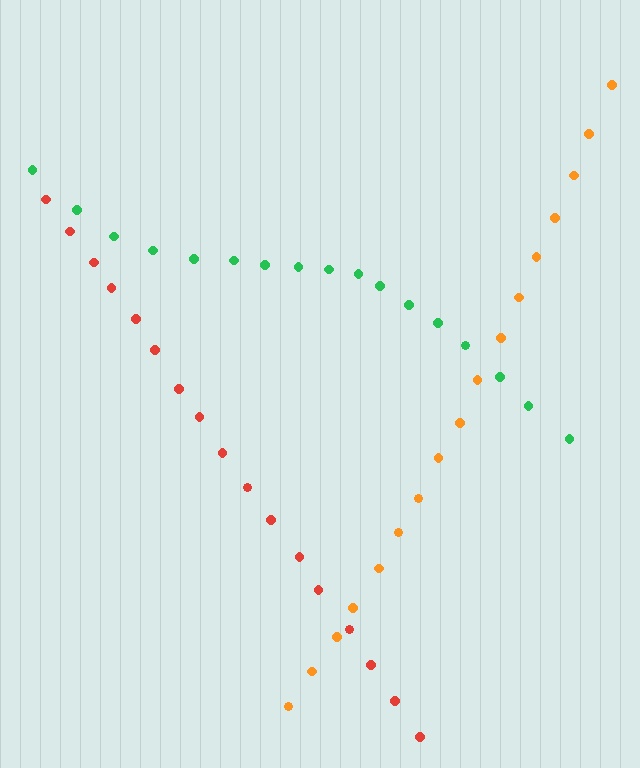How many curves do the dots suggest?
There are 3 distinct paths.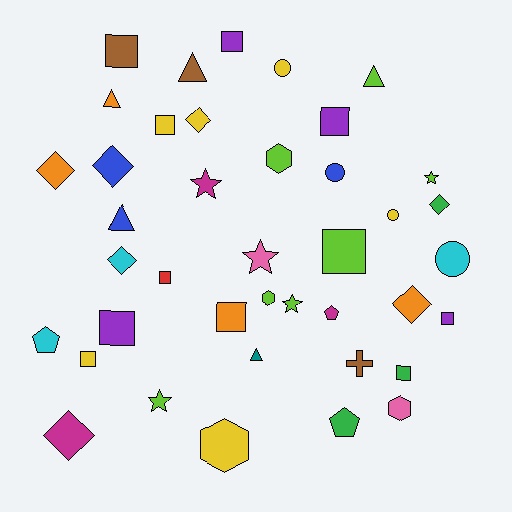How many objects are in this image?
There are 40 objects.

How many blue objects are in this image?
There are 3 blue objects.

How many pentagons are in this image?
There are 3 pentagons.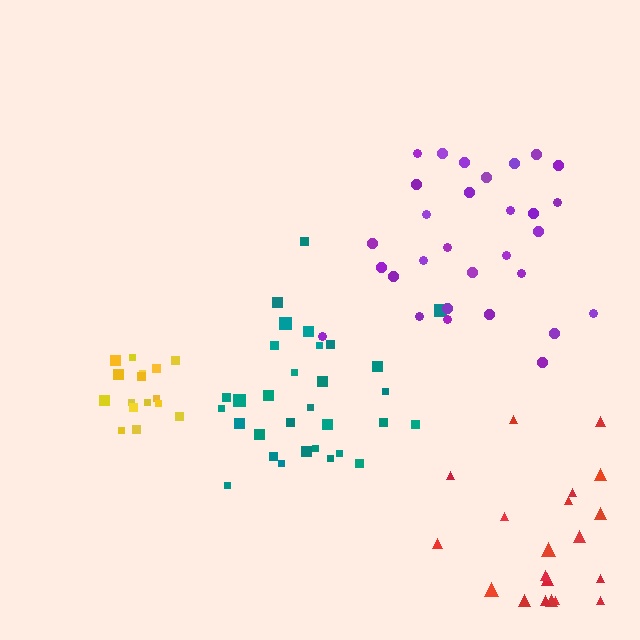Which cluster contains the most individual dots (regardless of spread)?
Teal (31).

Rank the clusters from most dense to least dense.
yellow, teal, purple, red.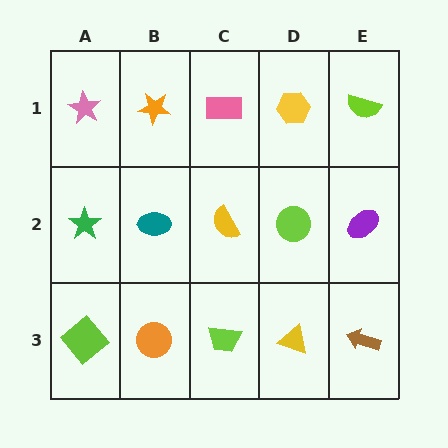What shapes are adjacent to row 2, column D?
A yellow hexagon (row 1, column D), a yellow triangle (row 3, column D), a yellow semicircle (row 2, column C), a purple ellipse (row 2, column E).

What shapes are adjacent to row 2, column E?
A lime semicircle (row 1, column E), a brown arrow (row 3, column E), a lime circle (row 2, column D).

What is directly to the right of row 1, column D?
A lime semicircle.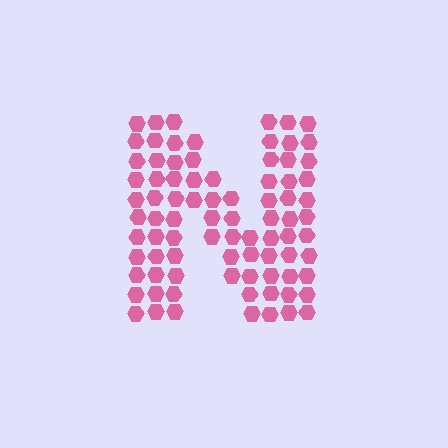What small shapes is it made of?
It is made of small hexagons.